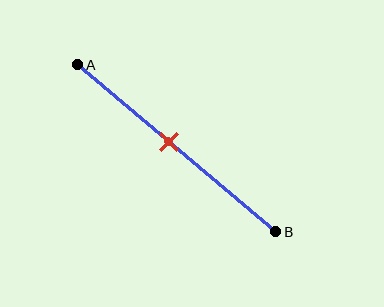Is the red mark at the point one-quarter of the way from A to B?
No, the mark is at about 45% from A, not at the 25% one-quarter point.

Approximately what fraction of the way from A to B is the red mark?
The red mark is approximately 45% of the way from A to B.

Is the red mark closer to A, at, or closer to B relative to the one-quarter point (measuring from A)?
The red mark is closer to point B than the one-quarter point of segment AB.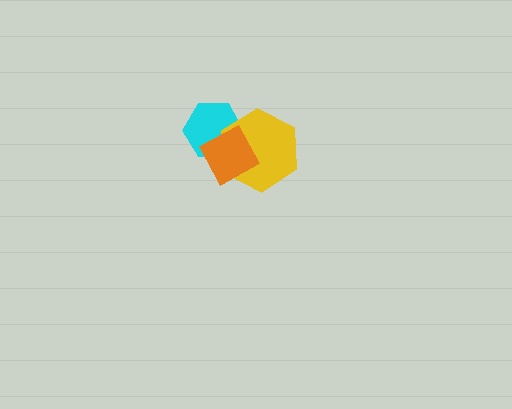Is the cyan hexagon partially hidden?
Yes, it is partially covered by another shape.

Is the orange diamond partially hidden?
No, no other shape covers it.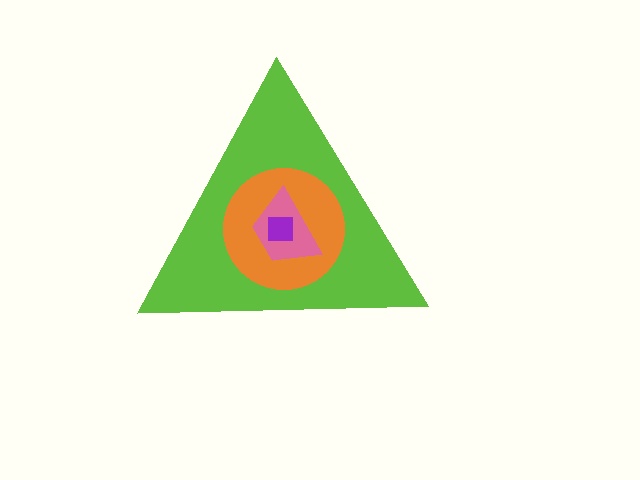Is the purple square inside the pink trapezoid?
Yes.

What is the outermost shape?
The lime triangle.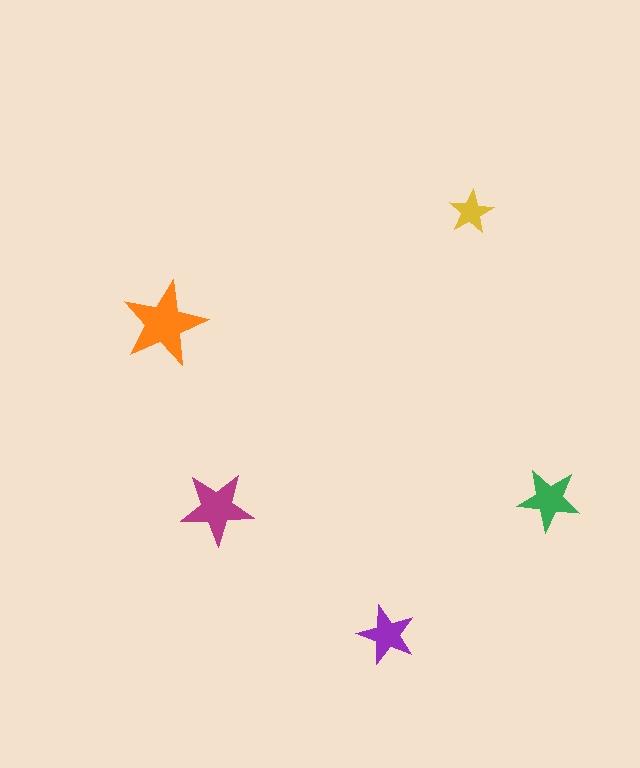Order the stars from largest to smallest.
the orange one, the magenta one, the green one, the purple one, the yellow one.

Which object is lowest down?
The purple star is bottommost.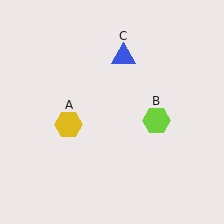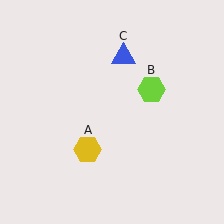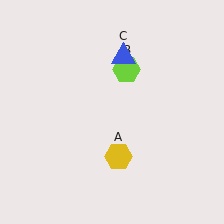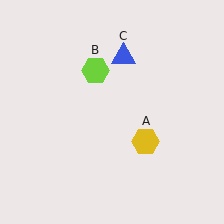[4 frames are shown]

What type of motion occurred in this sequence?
The yellow hexagon (object A), lime hexagon (object B) rotated counterclockwise around the center of the scene.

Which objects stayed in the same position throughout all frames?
Blue triangle (object C) remained stationary.